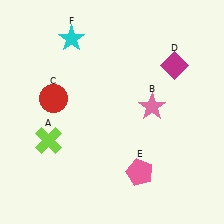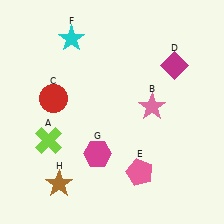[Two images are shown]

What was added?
A magenta hexagon (G), a brown star (H) were added in Image 2.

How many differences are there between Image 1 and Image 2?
There are 2 differences between the two images.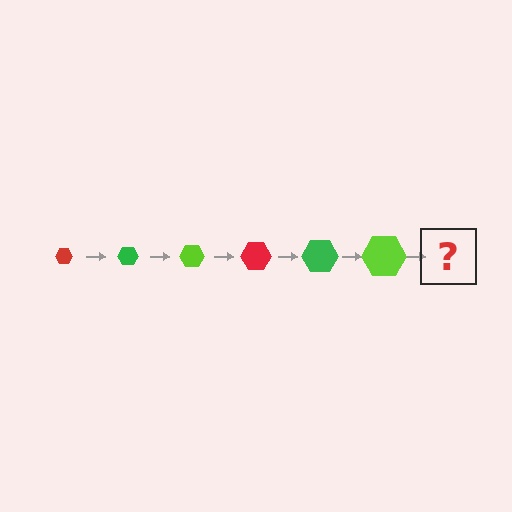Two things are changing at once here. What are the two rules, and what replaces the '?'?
The two rules are that the hexagon grows larger each step and the color cycles through red, green, and lime. The '?' should be a red hexagon, larger than the previous one.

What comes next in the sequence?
The next element should be a red hexagon, larger than the previous one.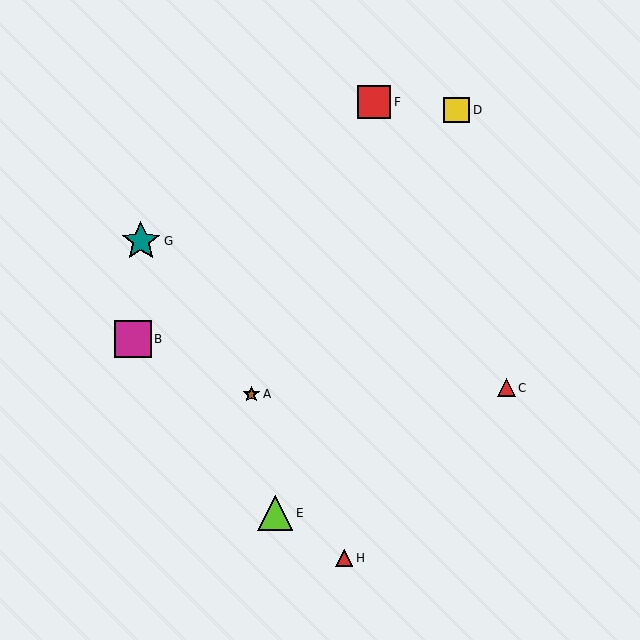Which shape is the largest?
The teal star (labeled G) is the largest.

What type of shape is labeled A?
Shape A is a brown star.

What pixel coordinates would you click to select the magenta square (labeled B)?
Click at (133, 339) to select the magenta square B.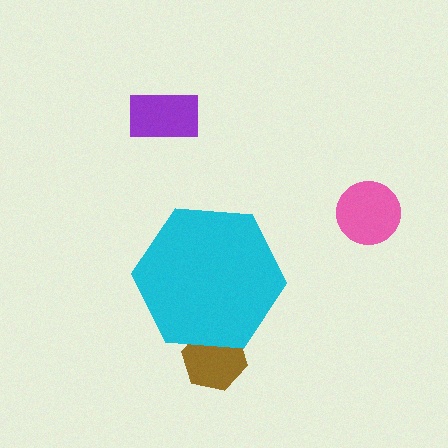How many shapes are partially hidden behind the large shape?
1 shape is partially hidden.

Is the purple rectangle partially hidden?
No, the purple rectangle is fully visible.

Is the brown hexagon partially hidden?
Yes, the brown hexagon is partially hidden behind the cyan hexagon.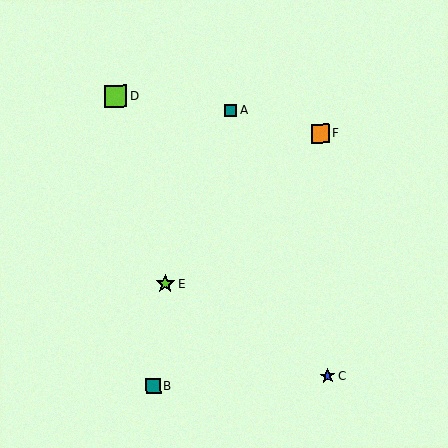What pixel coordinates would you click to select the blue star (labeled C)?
Click at (328, 376) to select the blue star C.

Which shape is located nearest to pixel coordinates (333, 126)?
The orange square (labeled F) at (320, 133) is nearest to that location.